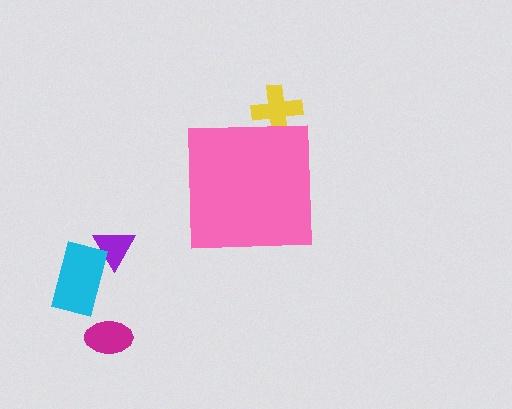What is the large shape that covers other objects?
A pink square.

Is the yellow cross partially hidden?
Yes, the yellow cross is partially hidden behind the pink square.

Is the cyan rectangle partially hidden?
No, the cyan rectangle is fully visible.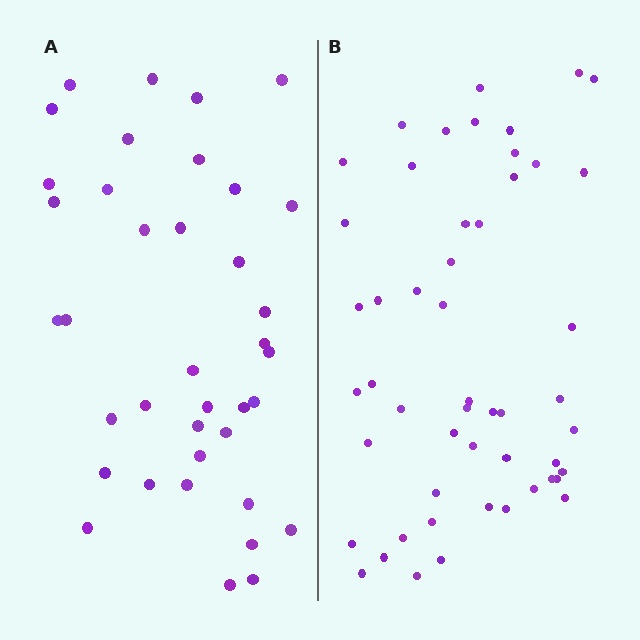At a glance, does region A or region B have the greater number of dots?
Region B (the right region) has more dots.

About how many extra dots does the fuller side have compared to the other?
Region B has approximately 15 more dots than region A.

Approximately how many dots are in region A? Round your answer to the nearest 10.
About 40 dots. (The exact count is 38, which rounds to 40.)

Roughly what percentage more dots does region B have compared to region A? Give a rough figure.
About 35% more.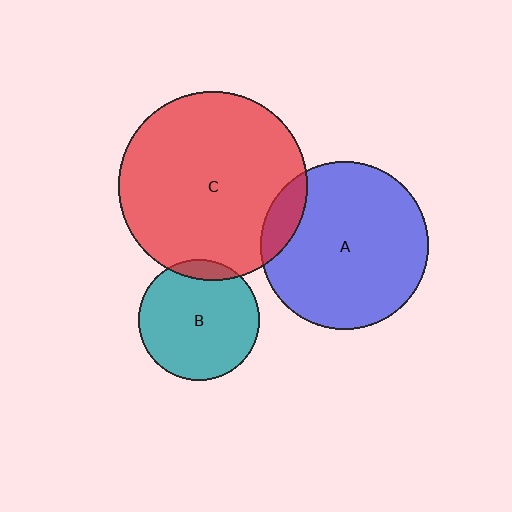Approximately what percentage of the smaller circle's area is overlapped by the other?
Approximately 10%.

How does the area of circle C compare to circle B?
Approximately 2.5 times.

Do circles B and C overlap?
Yes.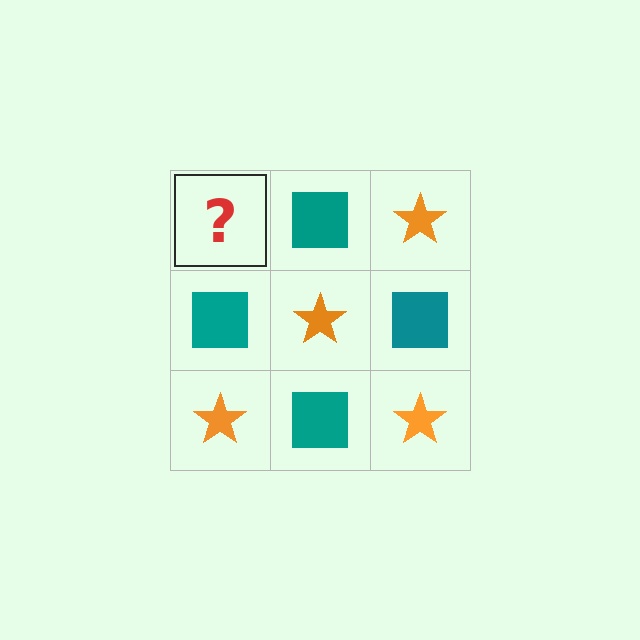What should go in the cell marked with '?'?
The missing cell should contain an orange star.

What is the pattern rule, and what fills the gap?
The rule is that it alternates orange star and teal square in a checkerboard pattern. The gap should be filled with an orange star.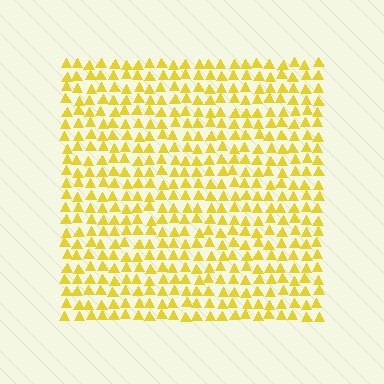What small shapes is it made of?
It is made of small triangles.